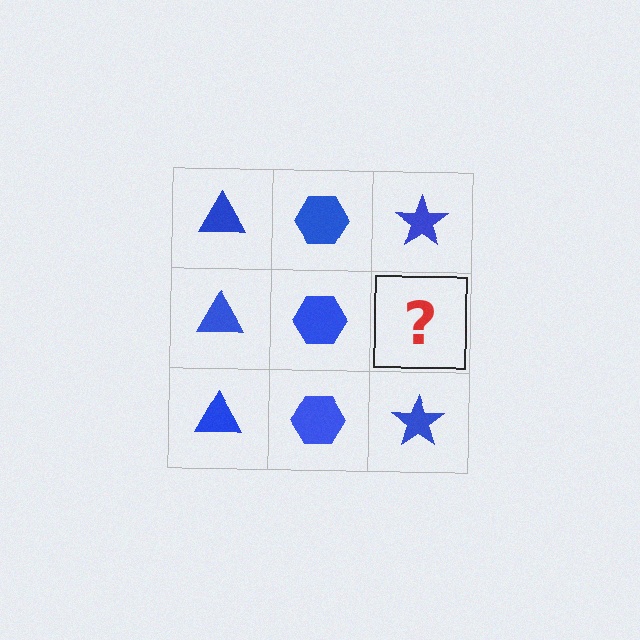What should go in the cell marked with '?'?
The missing cell should contain a blue star.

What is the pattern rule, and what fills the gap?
The rule is that each column has a consistent shape. The gap should be filled with a blue star.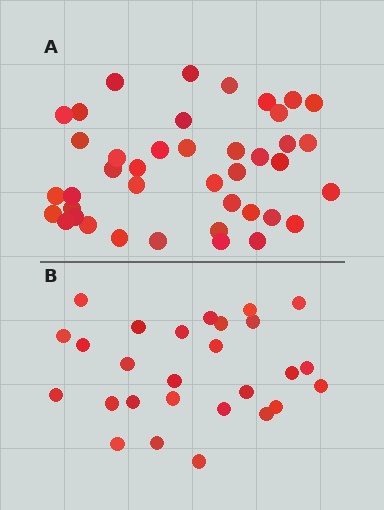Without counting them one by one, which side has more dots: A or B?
Region A (the top region) has more dots.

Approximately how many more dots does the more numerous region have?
Region A has approximately 15 more dots than region B.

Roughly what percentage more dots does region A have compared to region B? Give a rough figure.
About 50% more.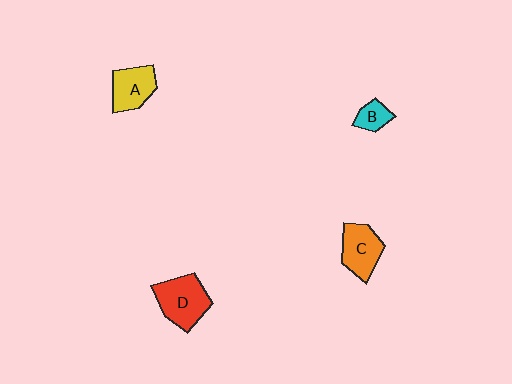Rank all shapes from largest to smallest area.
From largest to smallest: D (red), C (orange), A (yellow), B (cyan).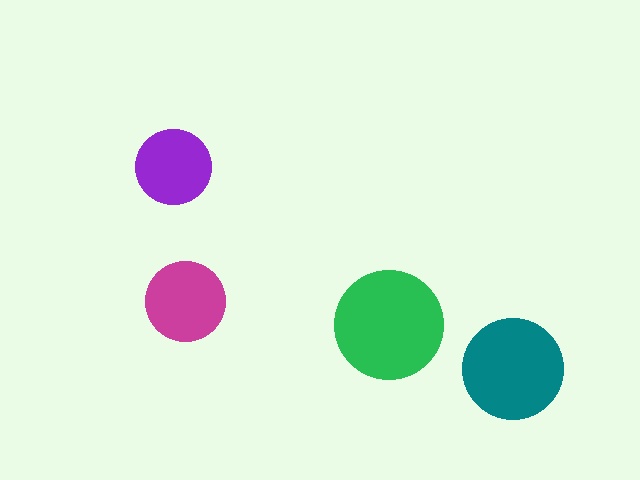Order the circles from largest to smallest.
the green one, the teal one, the magenta one, the purple one.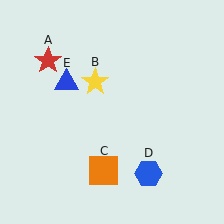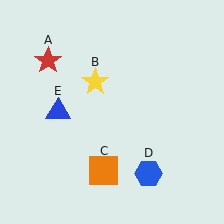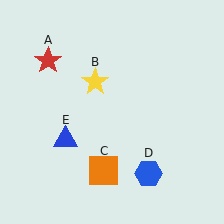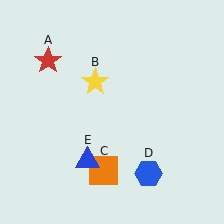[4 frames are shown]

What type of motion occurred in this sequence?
The blue triangle (object E) rotated counterclockwise around the center of the scene.